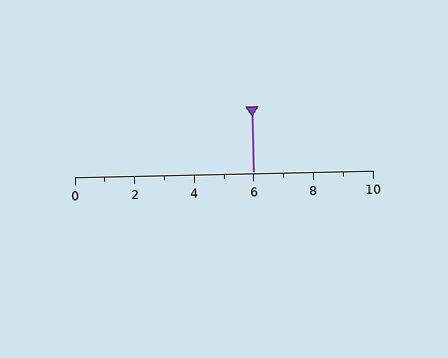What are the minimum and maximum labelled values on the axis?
The axis runs from 0 to 10.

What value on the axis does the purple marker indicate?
The marker indicates approximately 6.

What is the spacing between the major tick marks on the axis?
The major ticks are spaced 2 apart.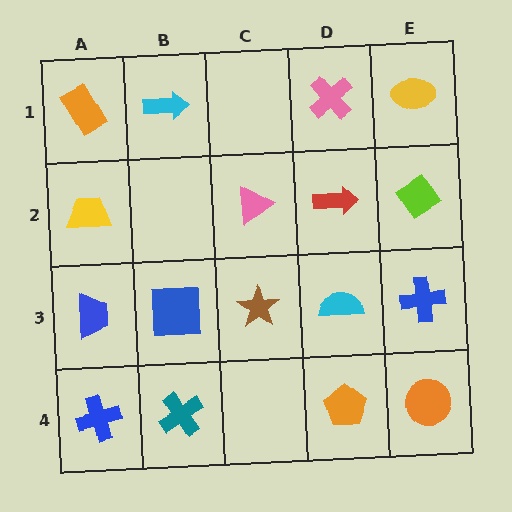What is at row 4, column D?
An orange pentagon.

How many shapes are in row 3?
5 shapes.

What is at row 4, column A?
A blue cross.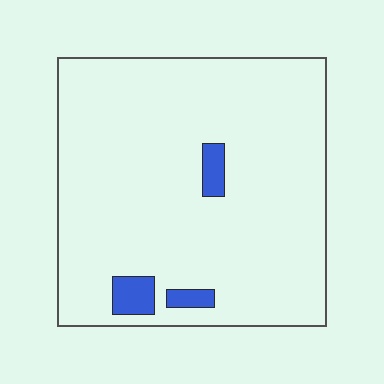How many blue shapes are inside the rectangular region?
3.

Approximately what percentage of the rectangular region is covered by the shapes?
Approximately 5%.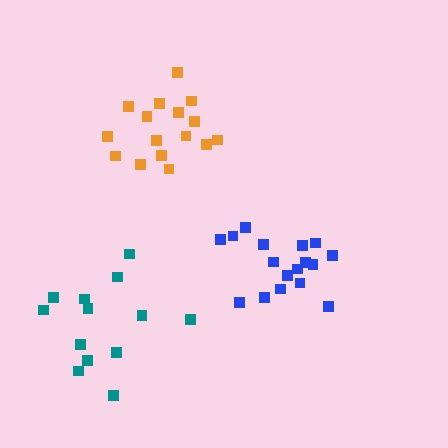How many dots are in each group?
Group 1: 16 dots, Group 2: 17 dots, Group 3: 14 dots (47 total).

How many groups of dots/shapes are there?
There are 3 groups.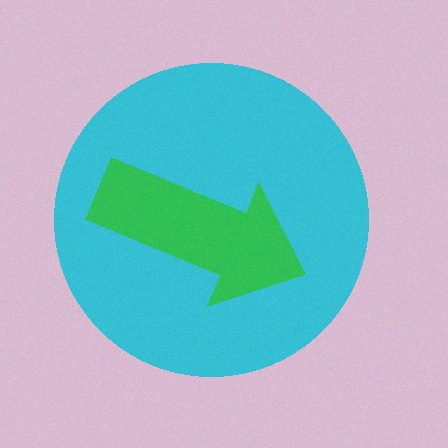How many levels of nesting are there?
2.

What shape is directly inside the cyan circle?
The green arrow.